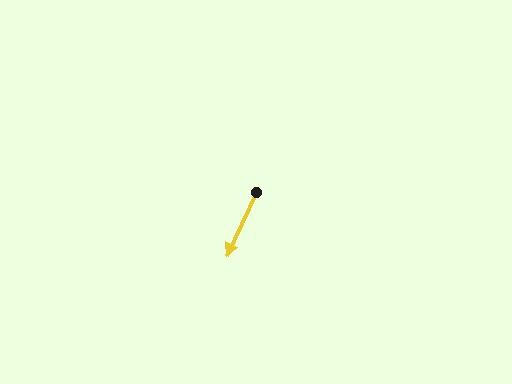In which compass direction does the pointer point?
Southwest.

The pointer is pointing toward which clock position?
Roughly 7 o'clock.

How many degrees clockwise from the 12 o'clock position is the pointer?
Approximately 205 degrees.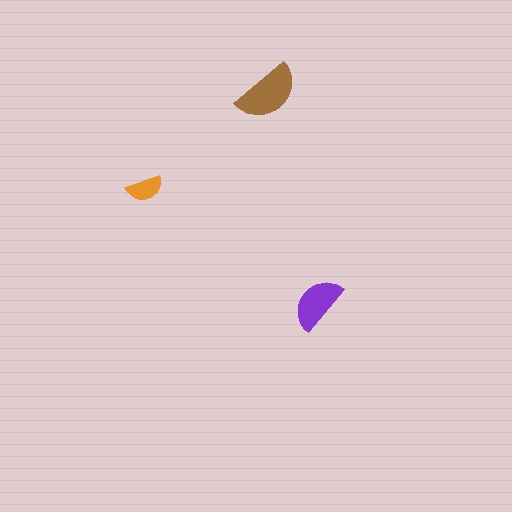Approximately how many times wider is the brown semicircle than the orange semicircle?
About 2 times wider.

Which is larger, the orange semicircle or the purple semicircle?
The purple one.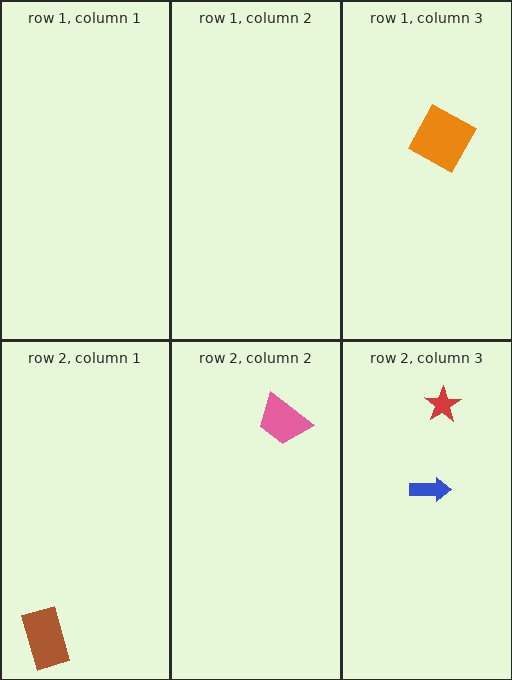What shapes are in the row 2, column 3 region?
The red star, the blue arrow.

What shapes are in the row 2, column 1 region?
The brown rectangle.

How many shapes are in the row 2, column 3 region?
2.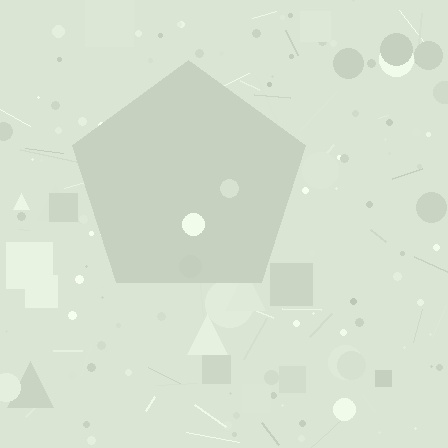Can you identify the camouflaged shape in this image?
The camouflaged shape is a pentagon.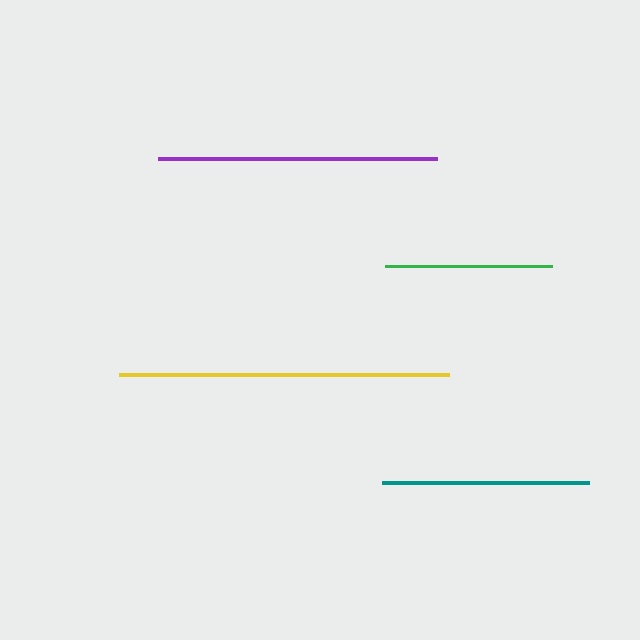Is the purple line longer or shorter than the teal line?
The purple line is longer than the teal line.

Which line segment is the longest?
The yellow line is the longest at approximately 330 pixels.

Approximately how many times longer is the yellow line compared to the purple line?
The yellow line is approximately 1.2 times the length of the purple line.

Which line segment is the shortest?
The green line is the shortest at approximately 166 pixels.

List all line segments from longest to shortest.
From longest to shortest: yellow, purple, teal, green.